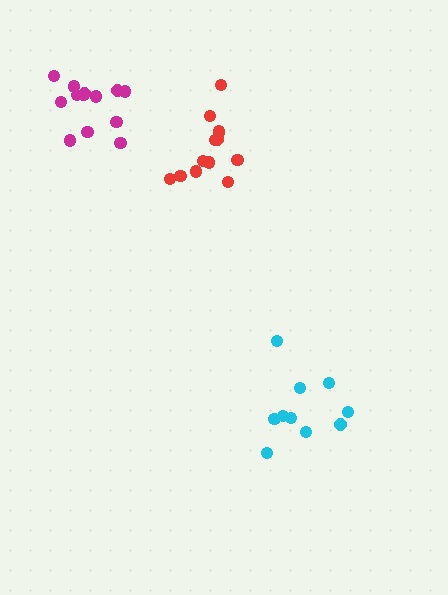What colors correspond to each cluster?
The clusters are colored: cyan, magenta, red.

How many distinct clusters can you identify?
There are 3 distinct clusters.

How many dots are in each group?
Group 1: 10 dots, Group 2: 13 dots, Group 3: 13 dots (36 total).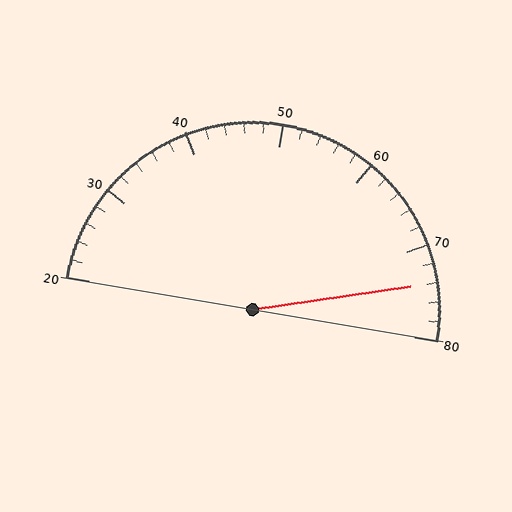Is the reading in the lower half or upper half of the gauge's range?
The reading is in the upper half of the range (20 to 80).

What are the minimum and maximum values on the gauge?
The gauge ranges from 20 to 80.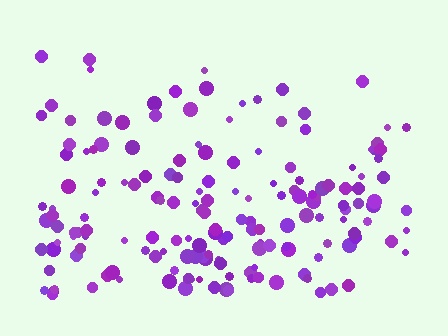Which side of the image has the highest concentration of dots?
The bottom.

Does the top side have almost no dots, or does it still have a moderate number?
Still a moderate number, just noticeably fewer than the bottom.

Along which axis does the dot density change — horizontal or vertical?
Vertical.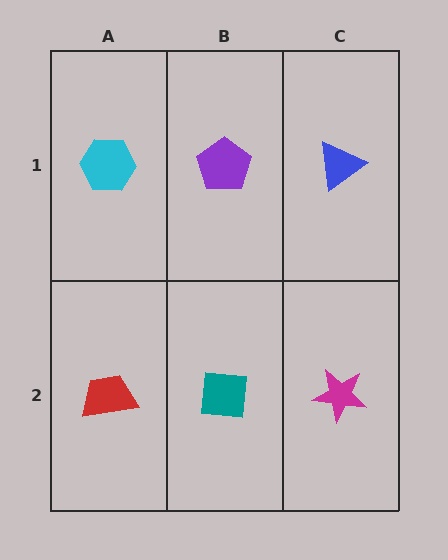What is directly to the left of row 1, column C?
A purple pentagon.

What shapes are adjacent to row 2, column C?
A blue triangle (row 1, column C), a teal square (row 2, column B).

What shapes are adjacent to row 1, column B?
A teal square (row 2, column B), a cyan hexagon (row 1, column A), a blue triangle (row 1, column C).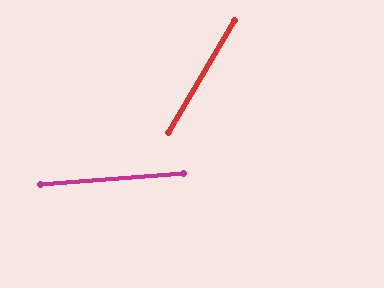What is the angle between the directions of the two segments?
Approximately 55 degrees.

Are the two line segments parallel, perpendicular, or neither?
Neither parallel nor perpendicular — they differ by about 55°.